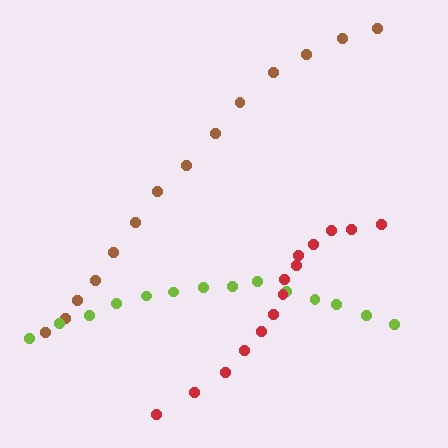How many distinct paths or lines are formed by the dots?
There are 3 distinct paths.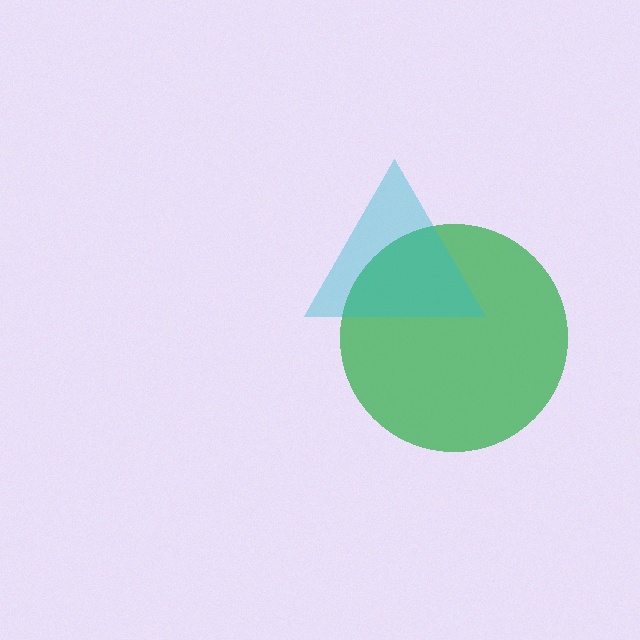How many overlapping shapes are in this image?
There are 2 overlapping shapes in the image.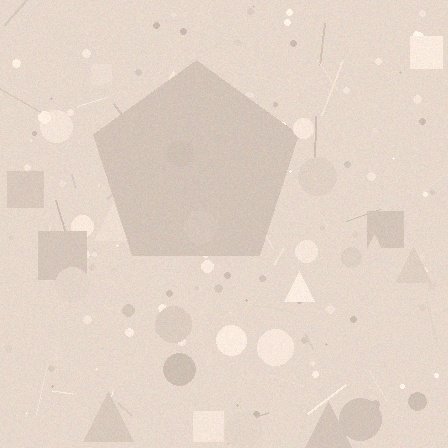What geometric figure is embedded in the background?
A pentagon is embedded in the background.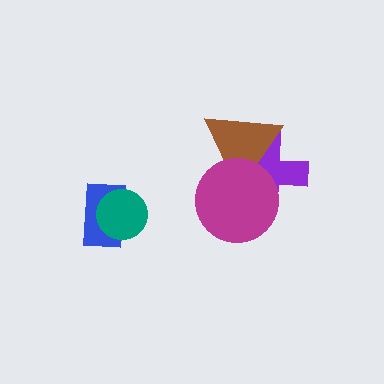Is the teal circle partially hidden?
No, no other shape covers it.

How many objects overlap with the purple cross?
2 objects overlap with the purple cross.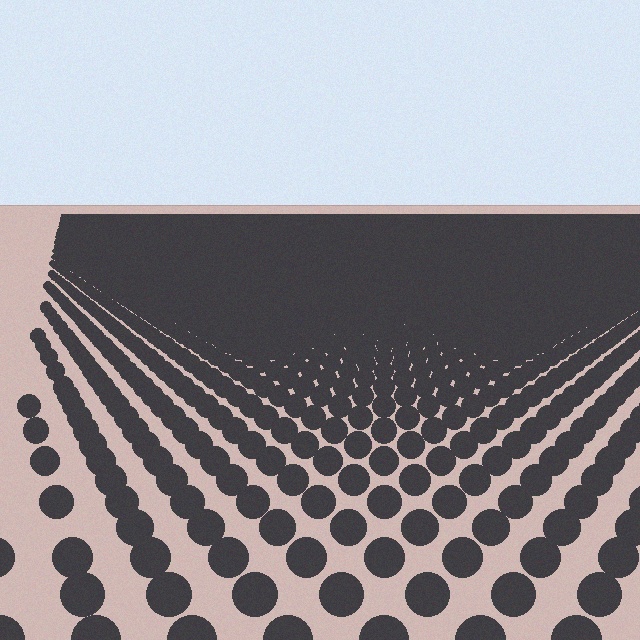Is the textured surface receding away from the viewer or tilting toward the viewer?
The surface is receding away from the viewer. Texture elements get smaller and denser toward the top.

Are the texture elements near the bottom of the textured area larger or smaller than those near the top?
Larger. Near the bottom, elements are closer to the viewer and appear at a bigger on-screen size.